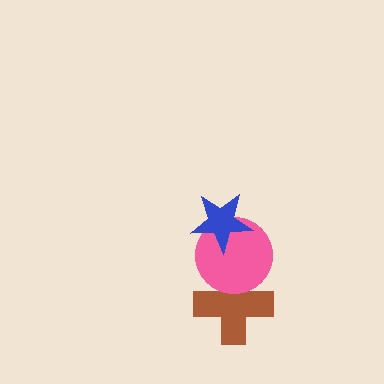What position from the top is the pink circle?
The pink circle is 2nd from the top.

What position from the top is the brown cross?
The brown cross is 3rd from the top.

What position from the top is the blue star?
The blue star is 1st from the top.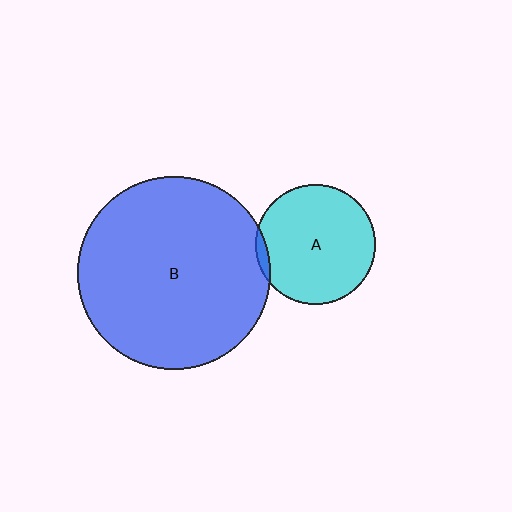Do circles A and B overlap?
Yes.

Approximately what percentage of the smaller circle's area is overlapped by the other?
Approximately 5%.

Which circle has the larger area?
Circle B (blue).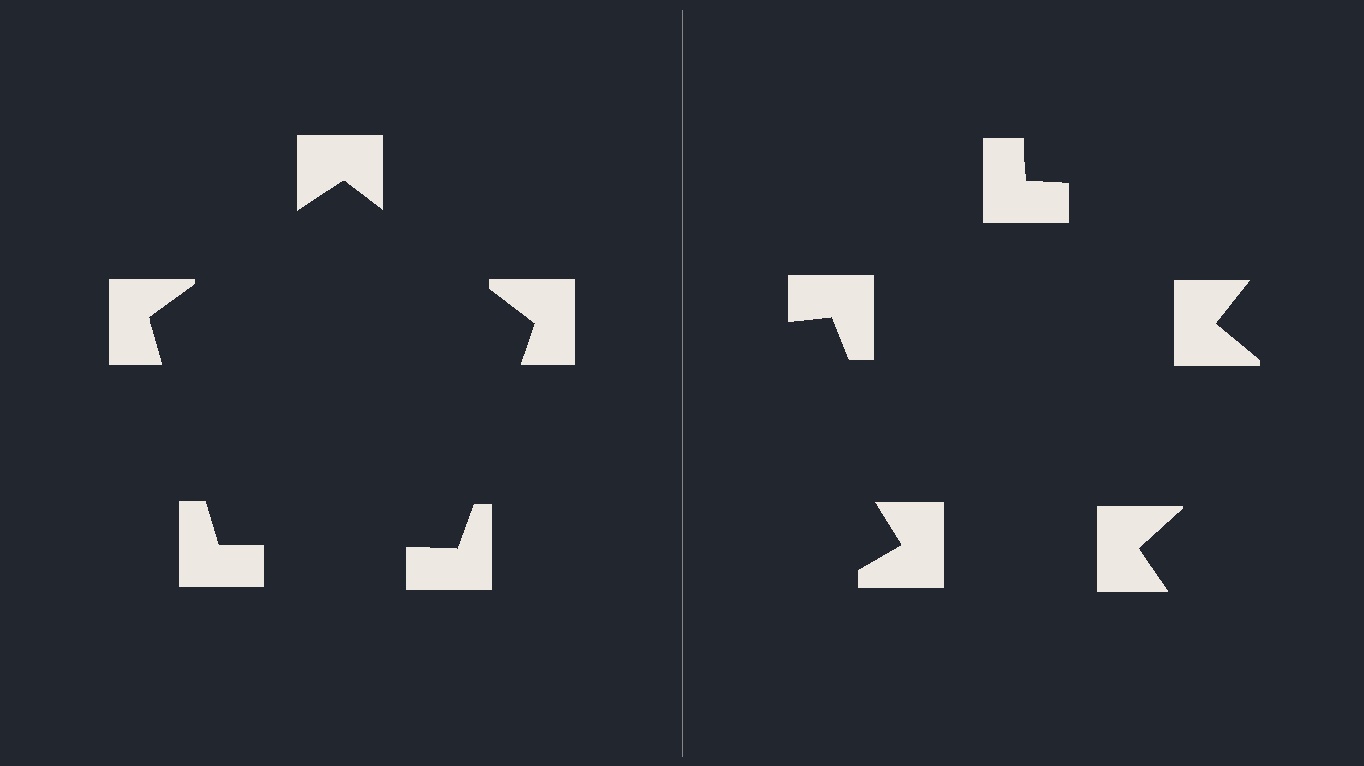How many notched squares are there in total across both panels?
10 — 5 on each side.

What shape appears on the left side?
An illusory pentagon.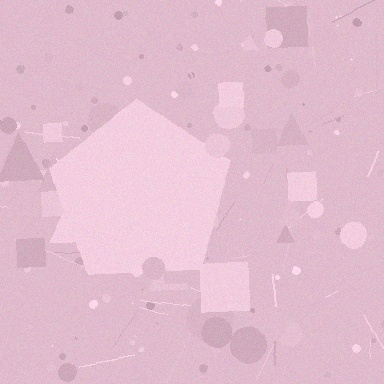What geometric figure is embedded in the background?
A pentagon is embedded in the background.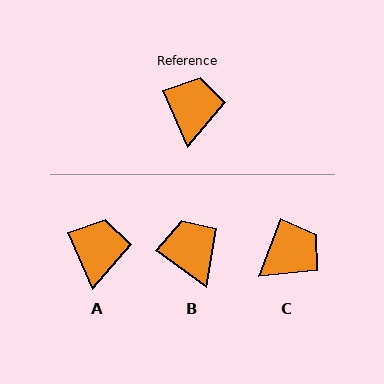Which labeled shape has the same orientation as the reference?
A.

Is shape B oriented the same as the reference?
No, it is off by about 30 degrees.